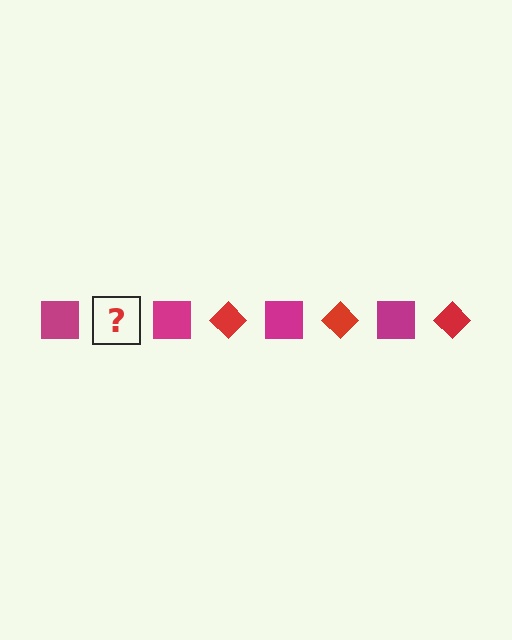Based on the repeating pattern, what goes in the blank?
The blank should be a red diamond.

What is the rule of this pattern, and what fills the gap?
The rule is that the pattern alternates between magenta square and red diamond. The gap should be filled with a red diamond.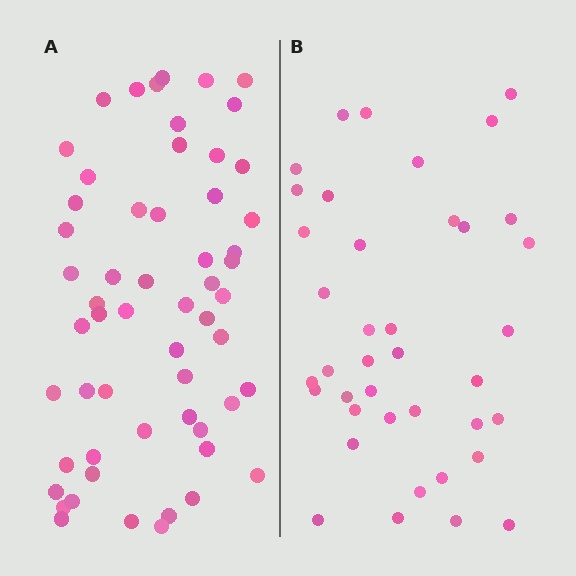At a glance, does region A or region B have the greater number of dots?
Region A (the left region) has more dots.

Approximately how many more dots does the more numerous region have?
Region A has approximately 20 more dots than region B.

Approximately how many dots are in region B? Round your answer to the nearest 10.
About 40 dots. (The exact count is 39, which rounds to 40.)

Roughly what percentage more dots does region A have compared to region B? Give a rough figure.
About 45% more.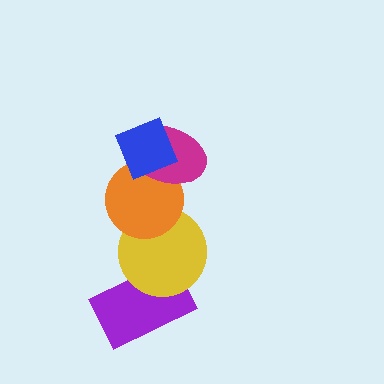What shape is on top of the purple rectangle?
The yellow circle is on top of the purple rectangle.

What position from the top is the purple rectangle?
The purple rectangle is 5th from the top.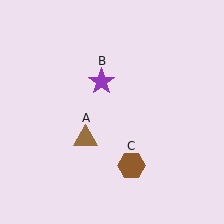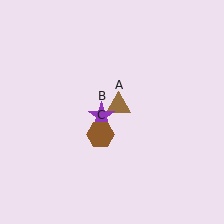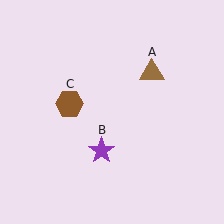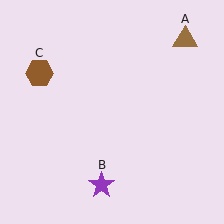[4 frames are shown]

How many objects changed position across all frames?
3 objects changed position: brown triangle (object A), purple star (object B), brown hexagon (object C).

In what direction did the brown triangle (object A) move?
The brown triangle (object A) moved up and to the right.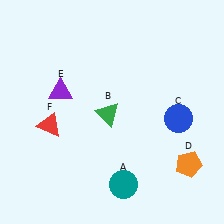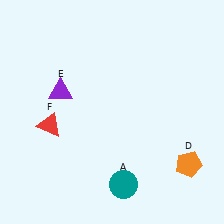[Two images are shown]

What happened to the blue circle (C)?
The blue circle (C) was removed in Image 2. It was in the bottom-right area of Image 1.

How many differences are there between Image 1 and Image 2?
There are 2 differences between the two images.